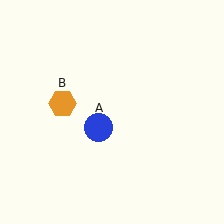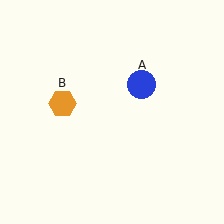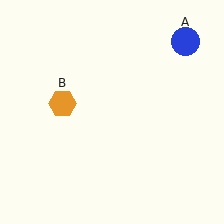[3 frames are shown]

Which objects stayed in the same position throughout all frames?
Orange hexagon (object B) remained stationary.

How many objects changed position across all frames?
1 object changed position: blue circle (object A).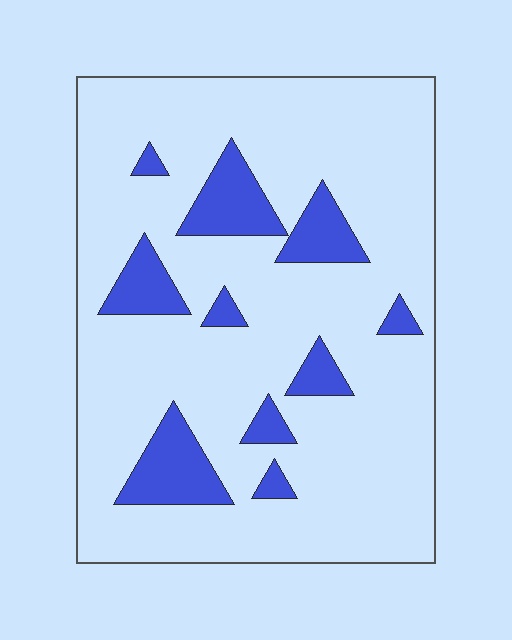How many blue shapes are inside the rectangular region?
10.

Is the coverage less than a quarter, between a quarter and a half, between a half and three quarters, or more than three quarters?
Less than a quarter.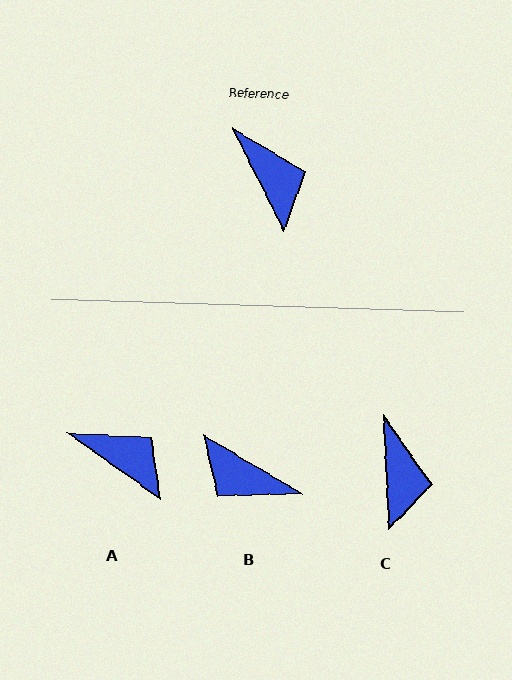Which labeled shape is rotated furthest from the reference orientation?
B, about 147 degrees away.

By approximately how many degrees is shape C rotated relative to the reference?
Approximately 24 degrees clockwise.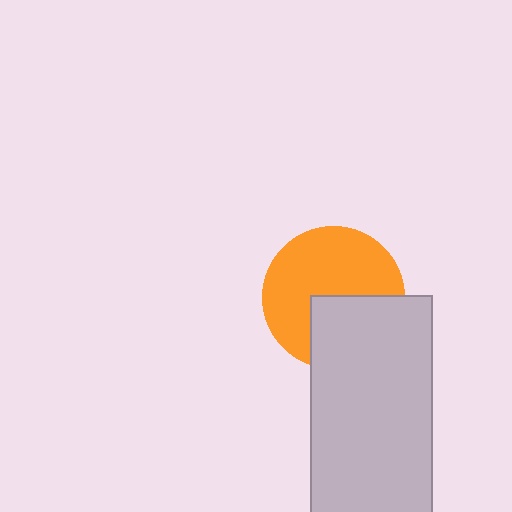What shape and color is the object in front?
The object in front is a light gray rectangle.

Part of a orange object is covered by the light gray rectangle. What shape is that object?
It is a circle.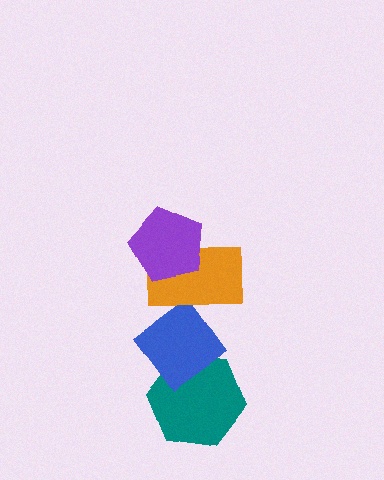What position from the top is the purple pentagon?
The purple pentagon is 1st from the top.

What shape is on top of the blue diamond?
The orange rectangle is on top of the blue diamond.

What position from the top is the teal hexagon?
The teal hexagon is 4th from the top.